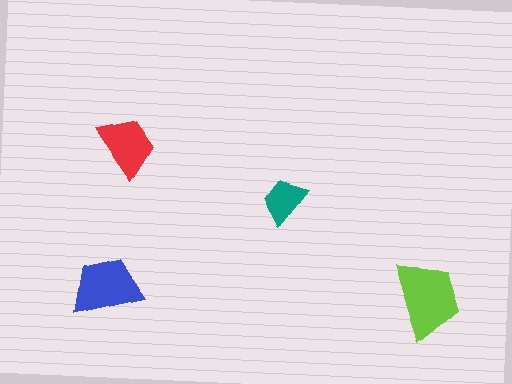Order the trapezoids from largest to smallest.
the lime one, the blue one, the red one, the teal one.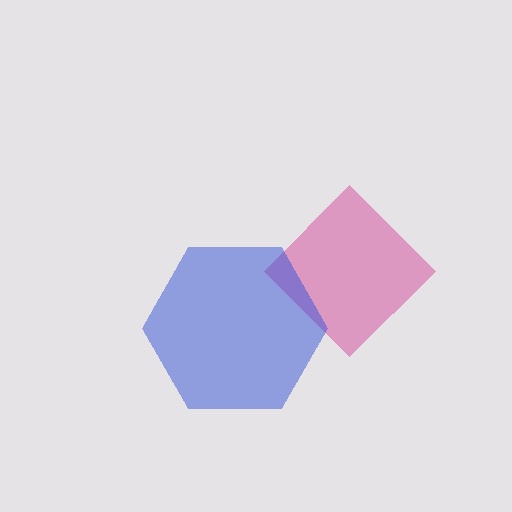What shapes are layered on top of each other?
The layered shapes are: a magenta diamond, a blue hexagon.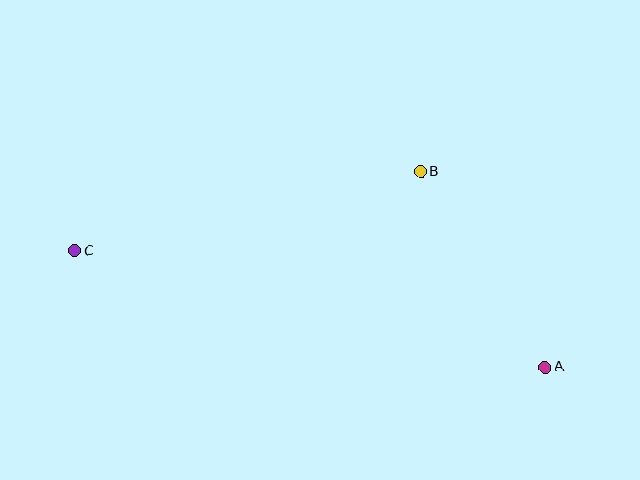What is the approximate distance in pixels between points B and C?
The distance between B and C is approximately 355 pixels.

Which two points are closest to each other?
Points A and B are closest to each other.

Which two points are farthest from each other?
Points A and C are farthest from each other.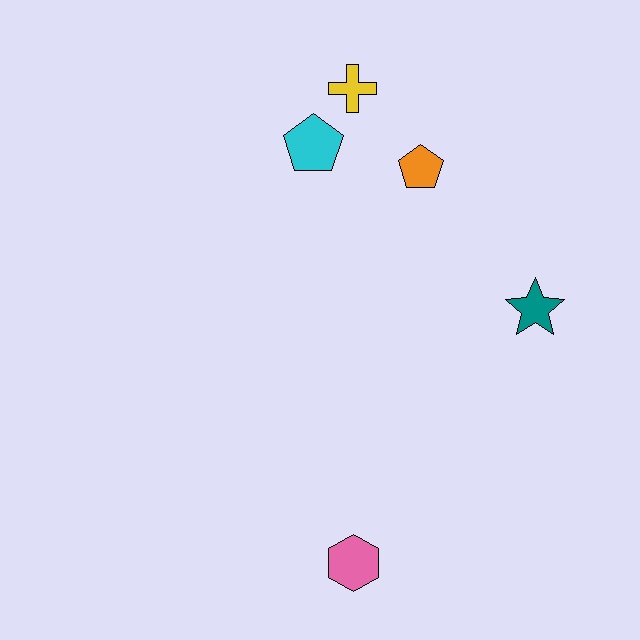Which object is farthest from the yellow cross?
The pink hexagon is farthest from the yellow cross.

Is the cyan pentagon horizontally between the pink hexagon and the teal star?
No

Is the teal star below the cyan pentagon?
Yes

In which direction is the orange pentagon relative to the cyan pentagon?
The orange pentagon is to the right of the cyan pentagon.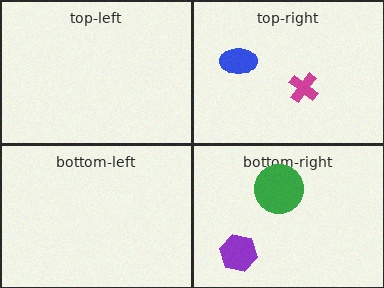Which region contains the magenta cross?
The top-right region.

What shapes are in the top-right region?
The blue ellipse, the magenta cross.